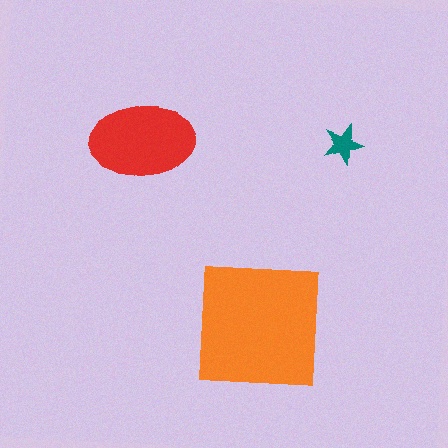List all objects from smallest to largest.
The teal star, the red ellipse, the orange square.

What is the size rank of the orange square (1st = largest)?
1st.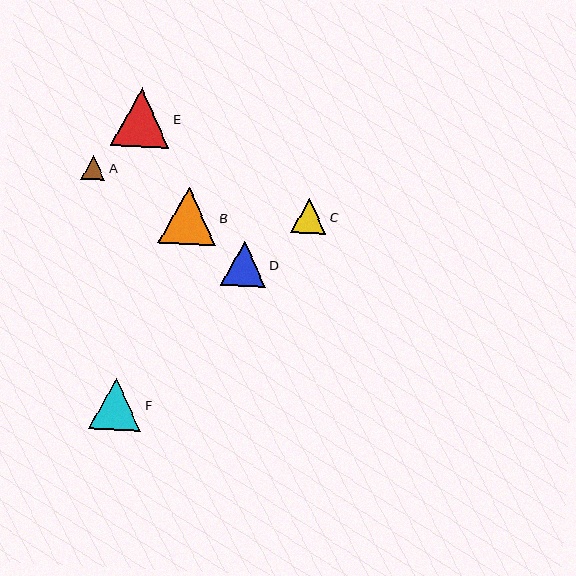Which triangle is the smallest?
Triangle A is the smallest with a size of approximately 24 pixels.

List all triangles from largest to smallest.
From largest to smallest: E, B, F, D, C, A.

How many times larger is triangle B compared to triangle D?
Triangle B is approximately 1.3 times the size of triangle D.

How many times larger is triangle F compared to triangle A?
Triangle F is approximately 2.2 times the size of triangle A.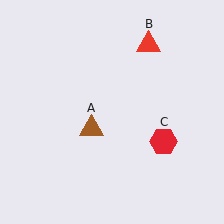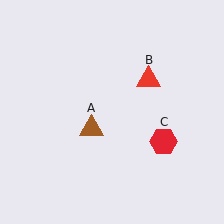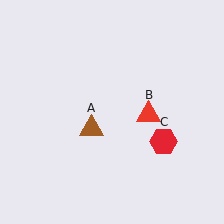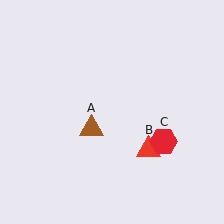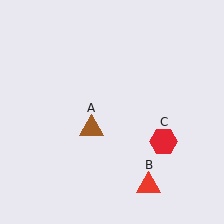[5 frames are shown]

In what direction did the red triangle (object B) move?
The red triangle (object B) moved down.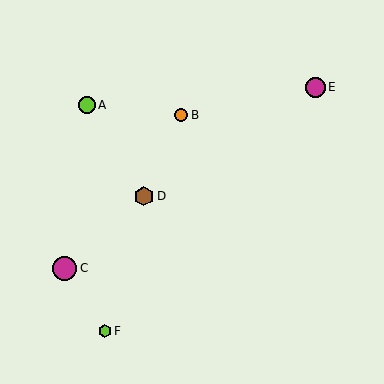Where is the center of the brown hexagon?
The center of the brown hexagon is at (144, 196).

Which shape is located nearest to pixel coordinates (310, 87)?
The magenta circle (labeled E) at (315, 87) is nearest to that location.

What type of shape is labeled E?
Shape E is a magenta circle.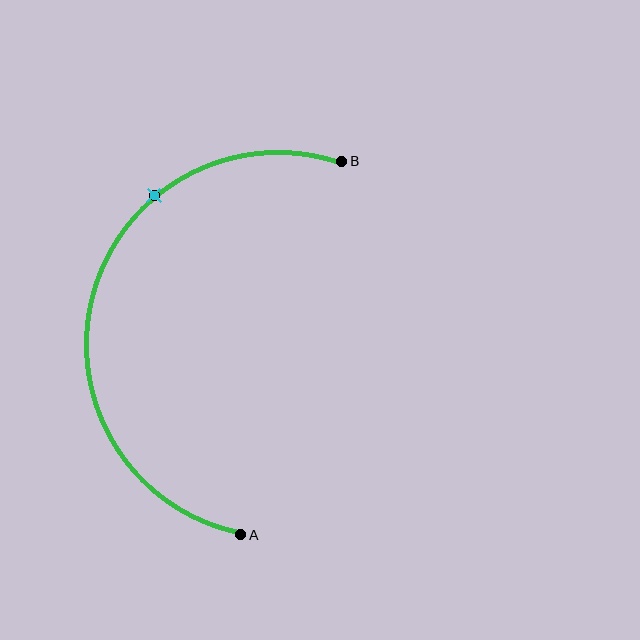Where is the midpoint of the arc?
The arc midpoint is the point on the curve farthest from the straight line joining A and B. It sits to the left of that line.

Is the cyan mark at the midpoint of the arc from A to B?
No. The cyan mark lies on the arc but is closer to endpoint B. The arc midpoint would be at the point on the curve equidistant along the arc from both A and B.